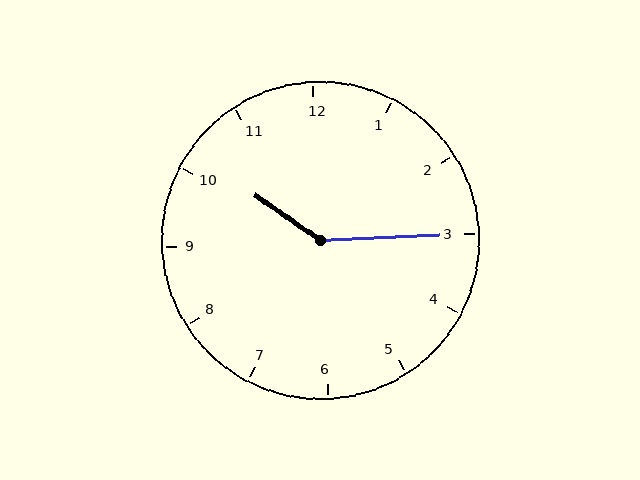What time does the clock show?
10:15.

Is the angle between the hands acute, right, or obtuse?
It is obtuse.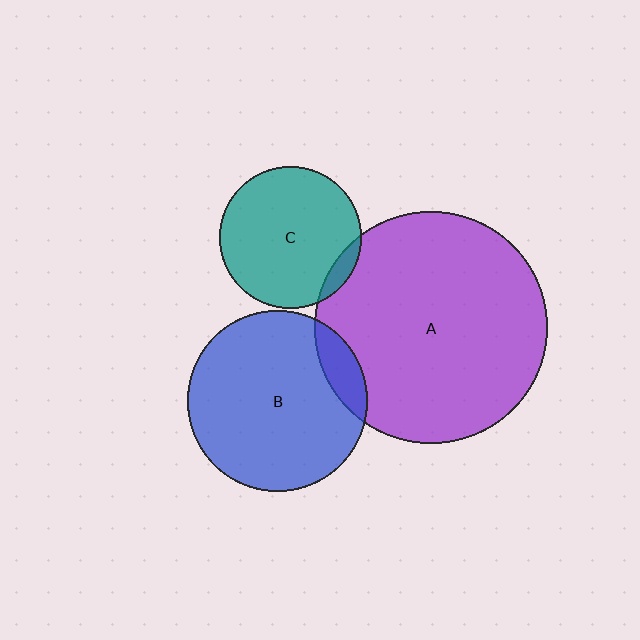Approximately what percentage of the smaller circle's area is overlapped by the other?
Approximately 10%.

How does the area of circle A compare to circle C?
Approximately 2.7 times.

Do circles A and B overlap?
Yes.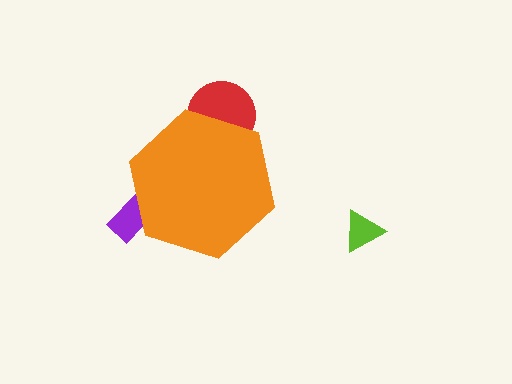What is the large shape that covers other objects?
An orange hexagon.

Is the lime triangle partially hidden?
No, the lime triangle is fully visible.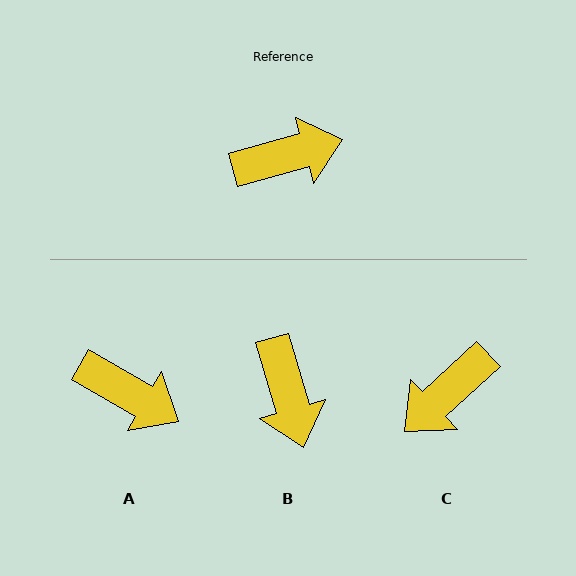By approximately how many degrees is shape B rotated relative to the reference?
Approximately 89 degrees clockwise.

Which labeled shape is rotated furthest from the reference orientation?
C, about 153 degrees away.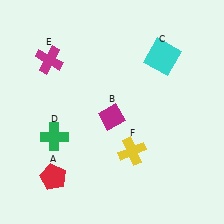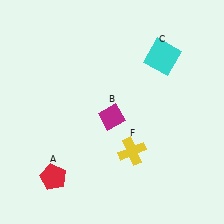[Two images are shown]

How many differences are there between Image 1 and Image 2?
There are 2 differences between the two images.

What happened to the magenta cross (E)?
The magenta cross (E) was removed in Image 2. It was in the top-left area of Image 1.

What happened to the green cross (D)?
The green cross (D) was removed in Image 2. It was in the bottom-left area of Image 1.